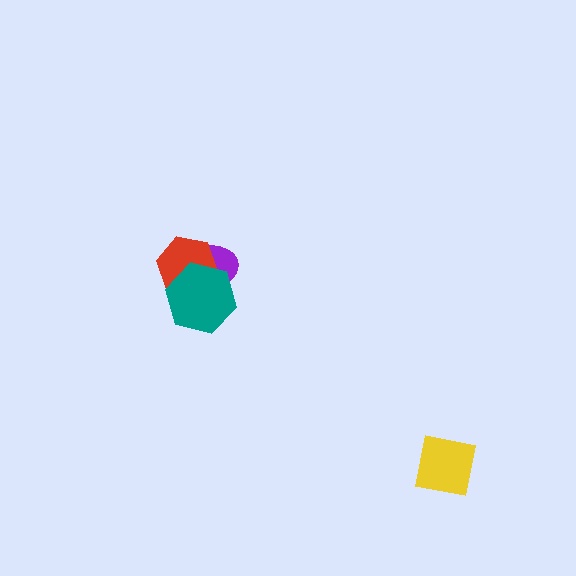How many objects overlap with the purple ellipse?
2 objects overlap with the purple ellipse.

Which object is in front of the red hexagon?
The teal hexagon is in front of the red hexagon.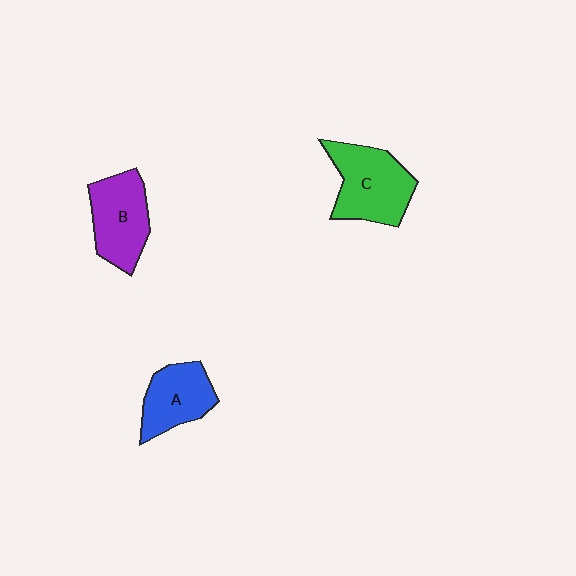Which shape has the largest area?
Shape C (green).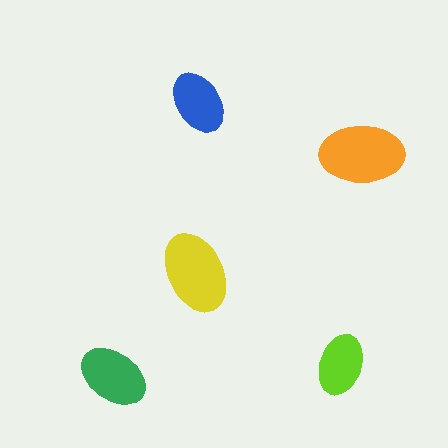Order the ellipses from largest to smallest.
the orange one, the yellow one, the green one, the blue one, the lime one.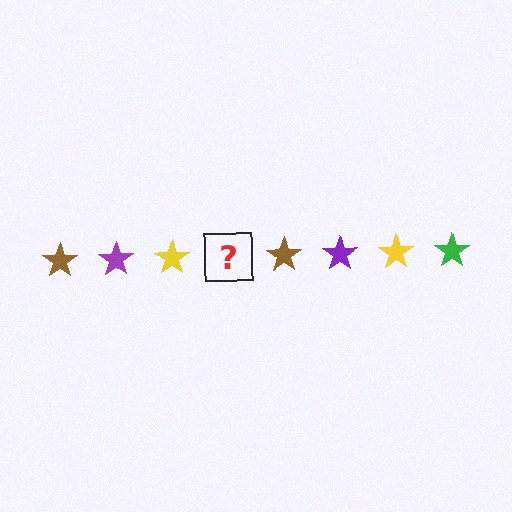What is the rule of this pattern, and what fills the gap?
The rule is that the pattern cycles through brown, purple, yellow, green stars. The gap should be filled with a green star.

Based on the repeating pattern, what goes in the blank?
The blank should be a green star.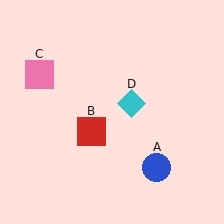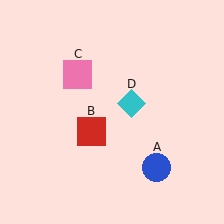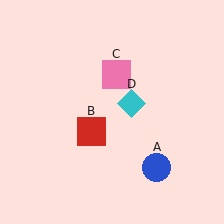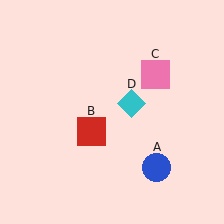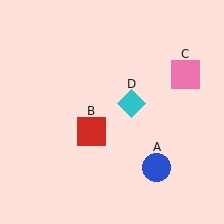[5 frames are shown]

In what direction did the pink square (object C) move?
The pink square (object C) moved right.